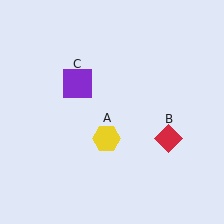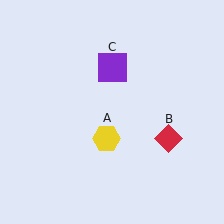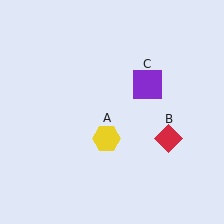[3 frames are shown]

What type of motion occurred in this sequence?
The purple square (object C) rotated clockwise around the center of the scene.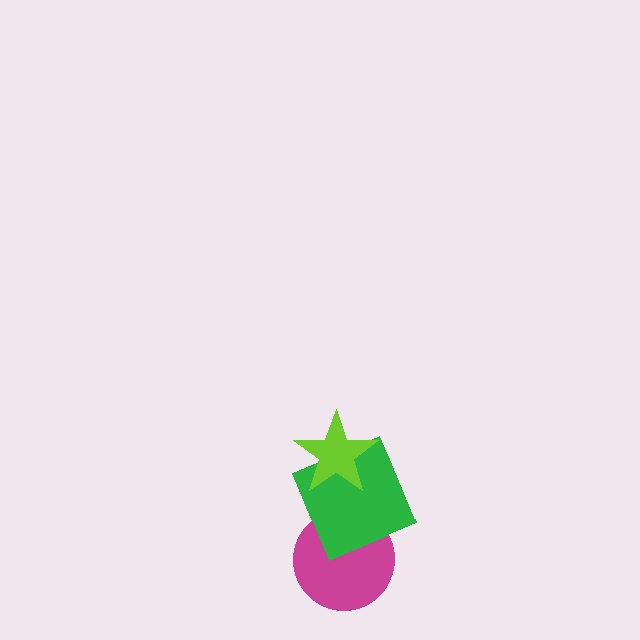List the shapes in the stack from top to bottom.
From top to bottom: the lime star, the green square, the magenta circle.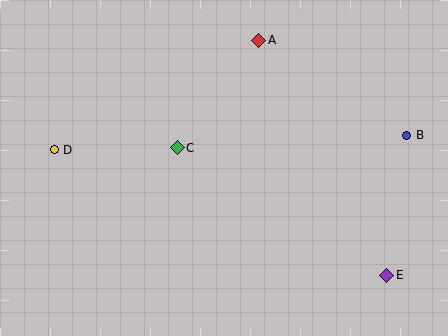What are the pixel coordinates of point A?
Point A is at (259, 40).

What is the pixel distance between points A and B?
The distance between A and B is 176 pixels.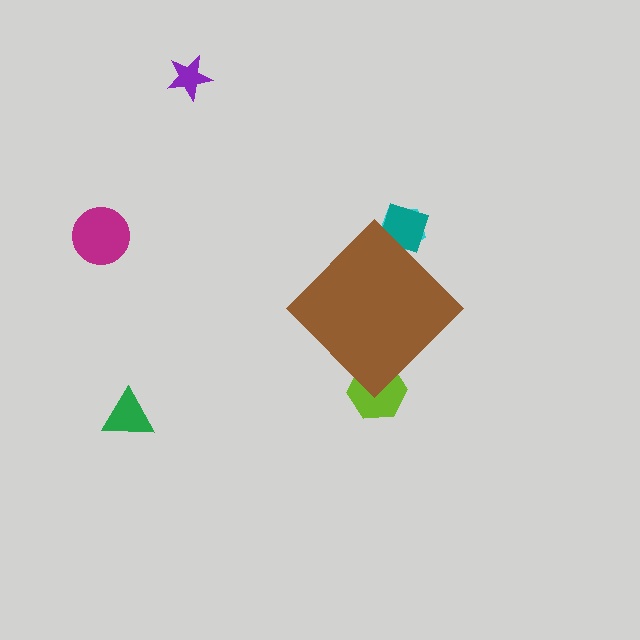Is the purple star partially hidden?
No, the purple star is fully visible.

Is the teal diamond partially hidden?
Yes, the teal diamond is partially hidden behind the brown diamond.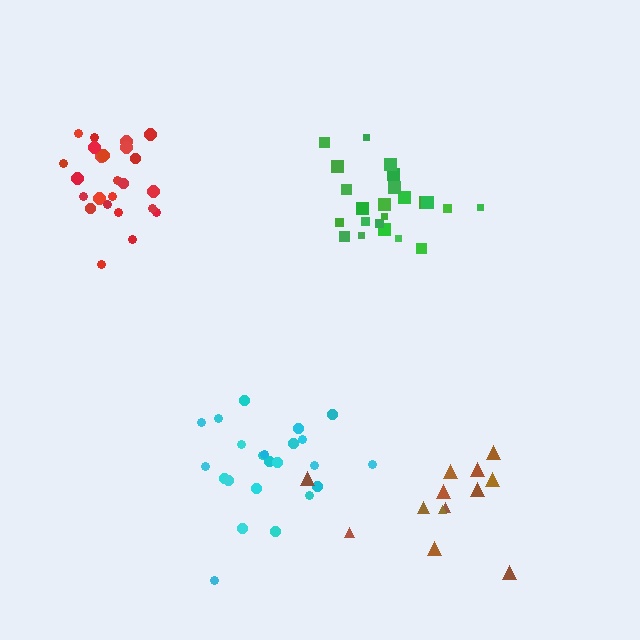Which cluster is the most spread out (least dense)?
Brown.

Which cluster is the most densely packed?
Red.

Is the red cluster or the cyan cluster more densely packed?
Red.